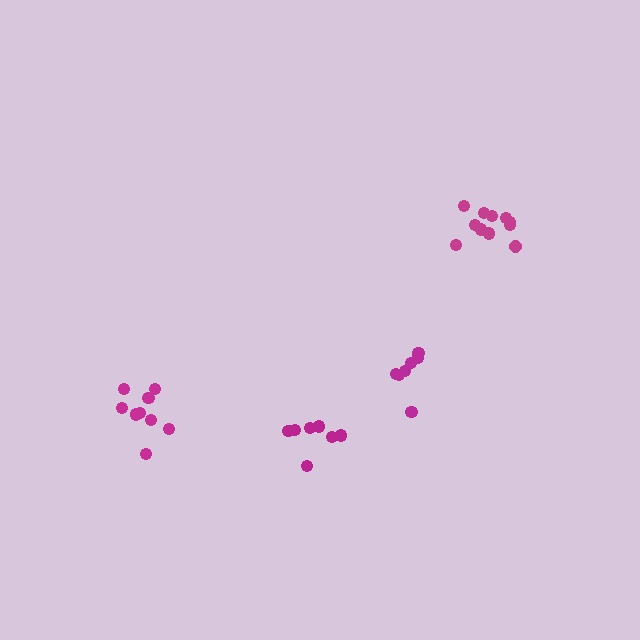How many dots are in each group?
Group 1: 7 dots, Group 2: 7 dots, Group 3: 11 dots, Group 4: 9 dots (34 total).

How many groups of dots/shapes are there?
There are 4 groups.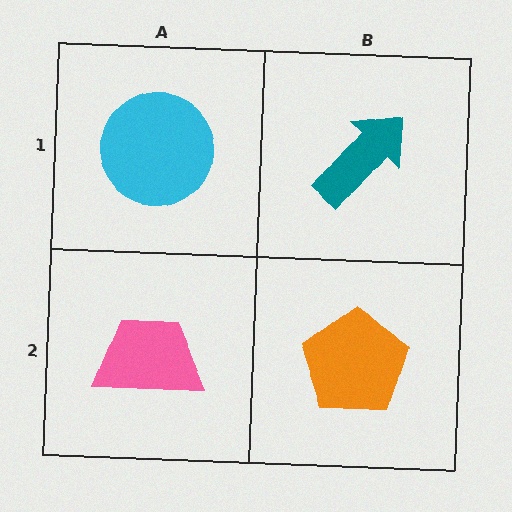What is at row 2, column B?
An orange pentagon.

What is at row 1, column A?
A cyan circle.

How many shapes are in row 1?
2 shapes.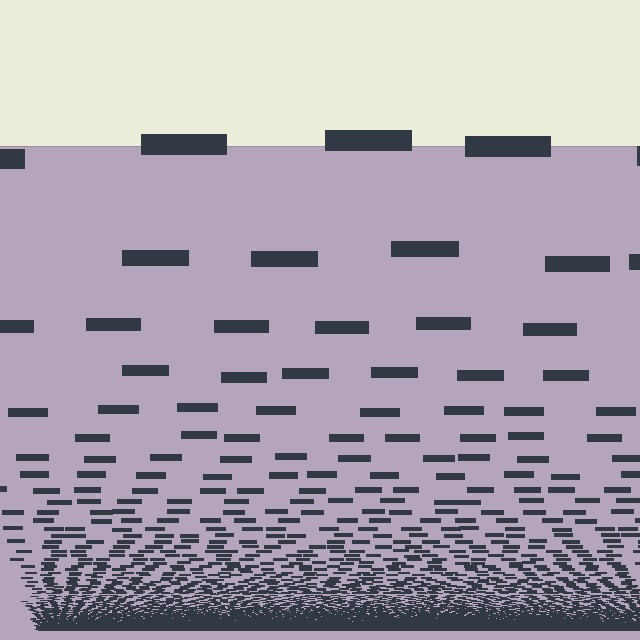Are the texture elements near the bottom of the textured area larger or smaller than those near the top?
Smaller. The gradient is inverted — elements near the bottom are smaller and denser.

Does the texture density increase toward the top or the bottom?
Density increases toward the bottom.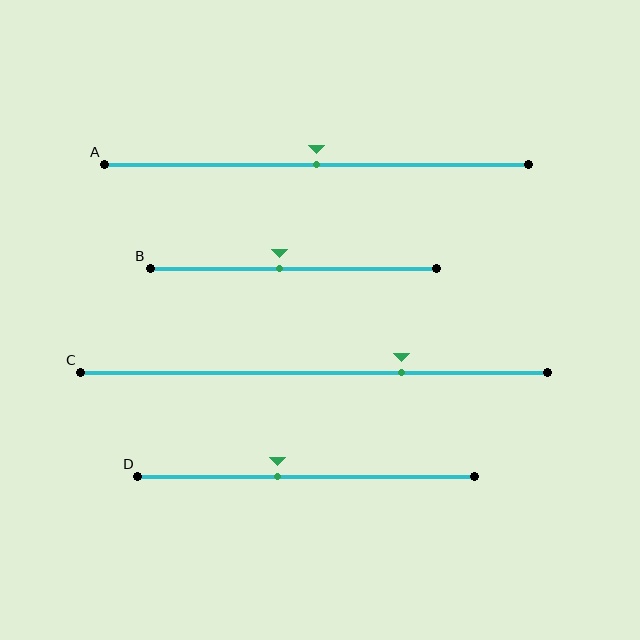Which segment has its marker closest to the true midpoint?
Segment A has its marker closest to the true midpoint.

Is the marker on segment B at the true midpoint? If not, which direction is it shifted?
No, the marker on segment B is shifted to the left by about 5% of the segment length.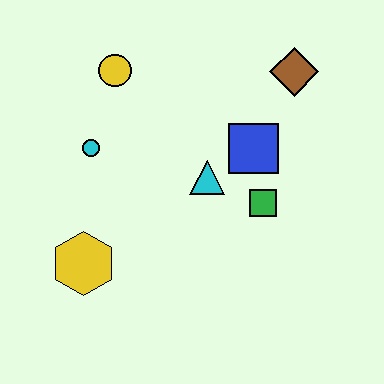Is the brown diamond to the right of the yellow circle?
Yes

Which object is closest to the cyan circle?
The yellow circle is closest to the cyan circle.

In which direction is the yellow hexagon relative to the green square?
The yellow hexagon is to the left of the green square.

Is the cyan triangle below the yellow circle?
Yes